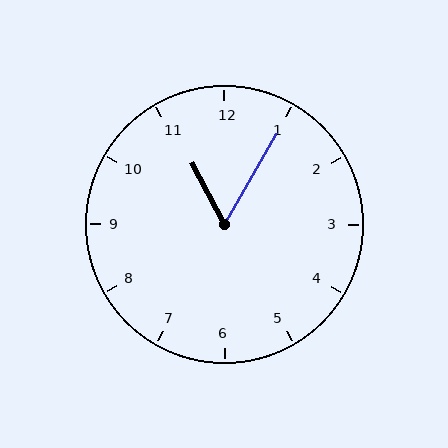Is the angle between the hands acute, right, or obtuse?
It is acute.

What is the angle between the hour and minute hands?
Approximately 58 degrees.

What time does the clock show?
11:05.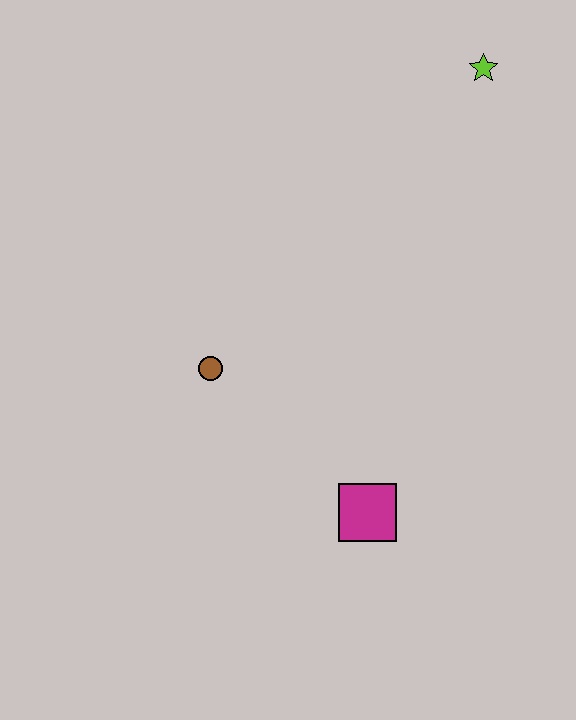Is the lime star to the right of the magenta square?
Yes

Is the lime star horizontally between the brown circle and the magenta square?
No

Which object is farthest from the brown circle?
The lime star is farthest from the brown circle.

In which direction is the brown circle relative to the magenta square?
The brown circle is to the left of the magenta square.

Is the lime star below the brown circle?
No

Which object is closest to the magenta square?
The brown circle is closest to the magenta square.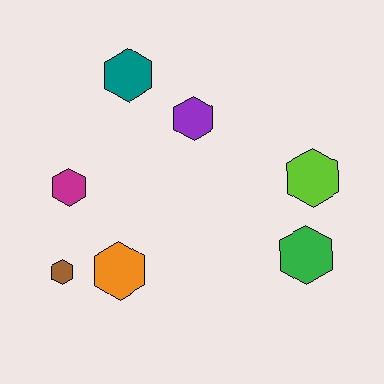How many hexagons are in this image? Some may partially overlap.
There are 7 hexagons.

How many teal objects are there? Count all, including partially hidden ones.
There is 1 teal object.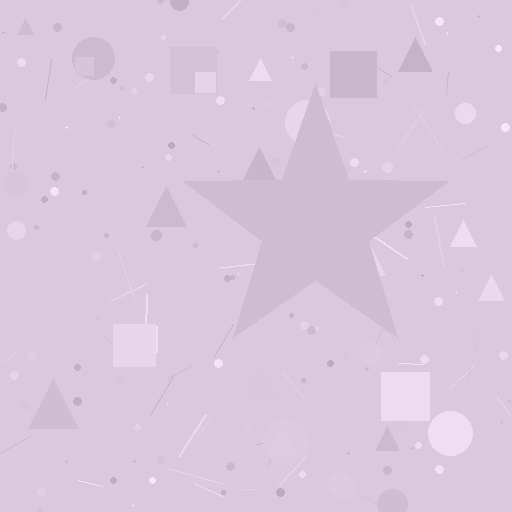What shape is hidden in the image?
A star is hidden in the image.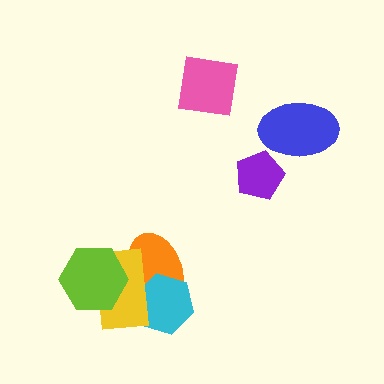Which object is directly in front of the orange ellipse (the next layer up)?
The cyan hexagon is directly in front of the orange ellipse.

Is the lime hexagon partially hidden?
No, no other shape covers it.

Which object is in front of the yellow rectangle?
The lime hexagon is in front of the yellow rectangle.